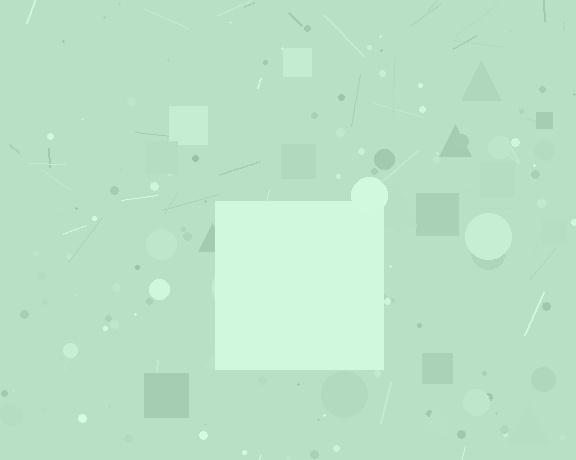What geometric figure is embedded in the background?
A square is embedded in the background.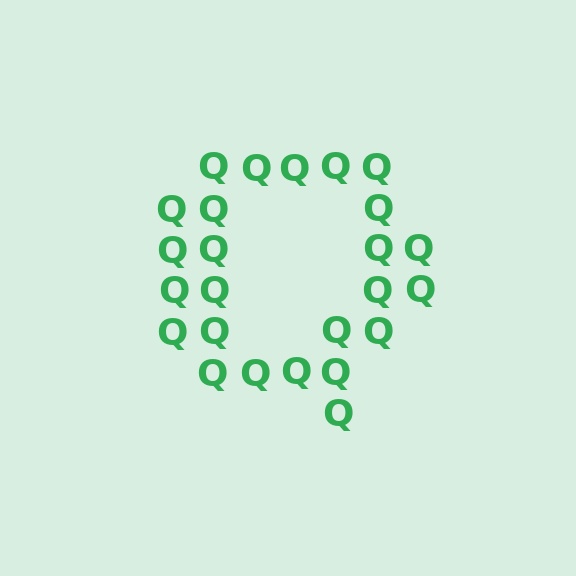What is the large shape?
The large shape is the letter Q.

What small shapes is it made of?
It is made of small letter Q's.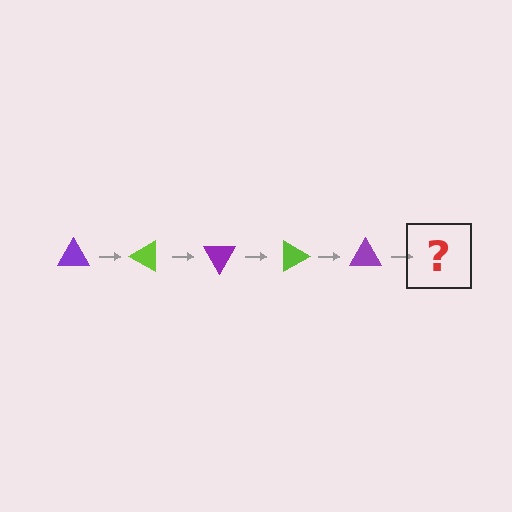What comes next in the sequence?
The next element should be a lime triangle, rotated 150 degrees from the start.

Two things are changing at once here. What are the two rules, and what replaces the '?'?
The two rules are that it rotates 30 degrees each step and the color cycles through purple and lime. The '?' should be a lime triangle, rotated 150 degrees from the start.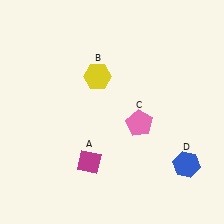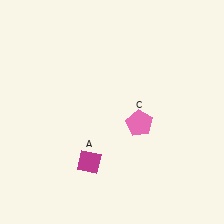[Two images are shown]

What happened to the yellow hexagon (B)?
The yellow hexagon (B) was removed in Image 2. It was in the top-left area of Image 1.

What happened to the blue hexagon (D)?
The blue hexagon (D) was removed in Image 2. It was in the bottom-right area of Image 1.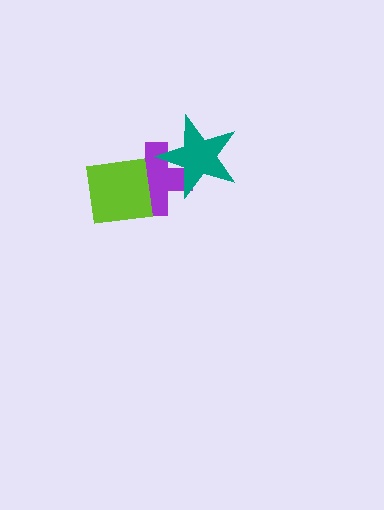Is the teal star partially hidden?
No, no other shape covers it.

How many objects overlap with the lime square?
1 object overlaps with the lime square.